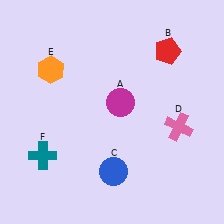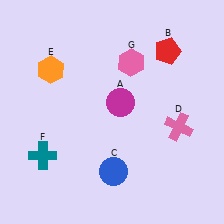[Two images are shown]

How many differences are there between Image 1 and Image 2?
There is 1 difference between the two images.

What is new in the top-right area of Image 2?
A pink hexagon (G) was added in the top-right area of Image 2.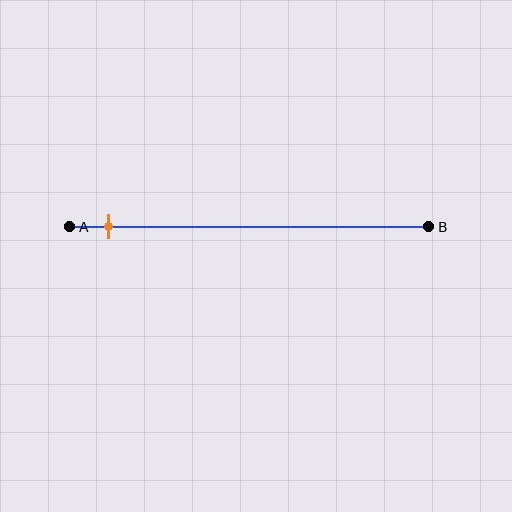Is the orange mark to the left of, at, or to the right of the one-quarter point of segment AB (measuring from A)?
The orange mark is to the left of the one-quarter point of segment AB.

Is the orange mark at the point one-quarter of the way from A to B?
No, the mark is at about 10% from A, not at the 25% one-quarter point.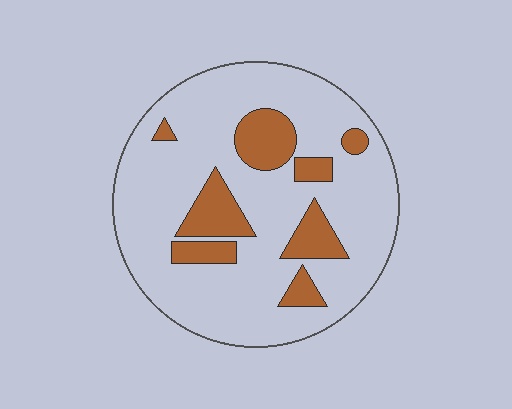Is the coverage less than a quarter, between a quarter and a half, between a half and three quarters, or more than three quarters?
Less than a quarter.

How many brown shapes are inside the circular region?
8.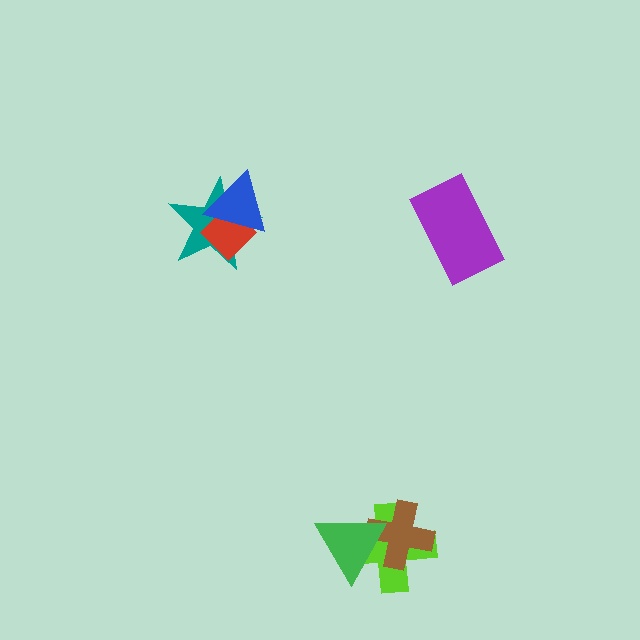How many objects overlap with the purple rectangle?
0 objects overlap with the purple rectangle.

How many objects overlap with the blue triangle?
2 objects overlap with the blue triangle.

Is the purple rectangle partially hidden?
No, no other shape covers it.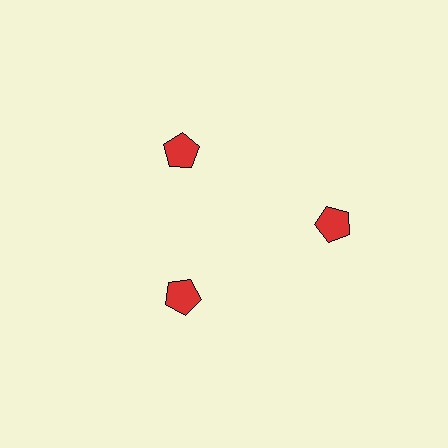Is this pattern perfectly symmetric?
No. The 3 red pentagons are arranged in a ring, but one element near the 3 o'clock position is pushed outward from the center, breaking the 3-fold rotational symmetry.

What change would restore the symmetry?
The symmetry would be restored by moving it inward, back onto the ring so that all 3 pentagons sit at equal angles and equal distance from the center.